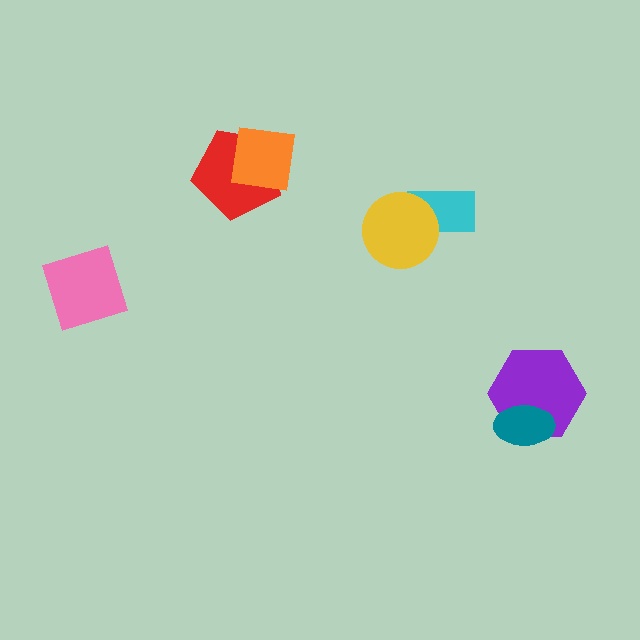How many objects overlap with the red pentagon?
1 object overlaps with the red pentagon.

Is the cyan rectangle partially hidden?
Yes, it is partially covered by another shape.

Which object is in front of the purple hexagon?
The teal ellipse is in front of the purple hexagon.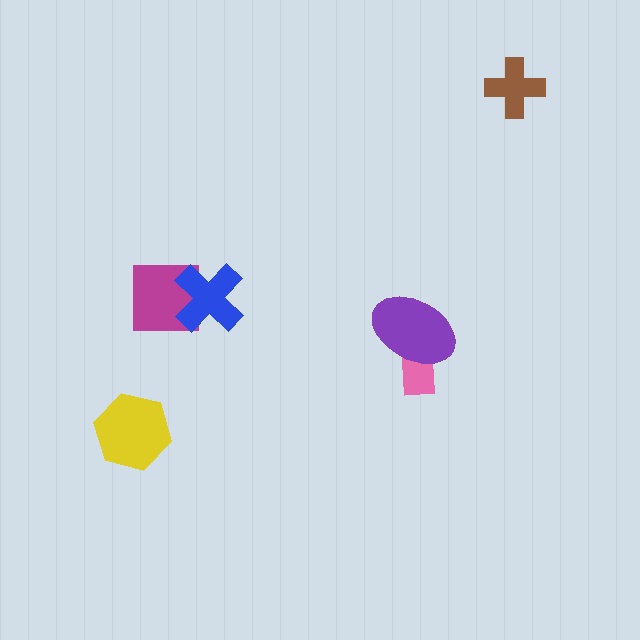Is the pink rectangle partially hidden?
Yes, it is partially covered by another shape.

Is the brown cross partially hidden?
No, no other shape covers it.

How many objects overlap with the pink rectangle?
1 object overlaps with the pink rectangle.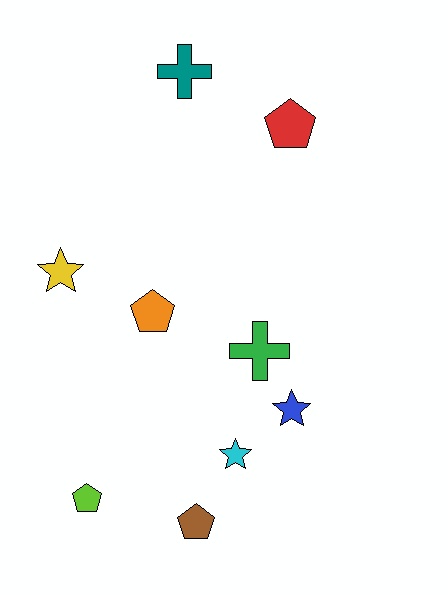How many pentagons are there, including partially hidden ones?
There are 4 pentagons.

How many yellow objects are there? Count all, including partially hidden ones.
There is 1 yellow object.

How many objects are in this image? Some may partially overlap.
There are 9 objects.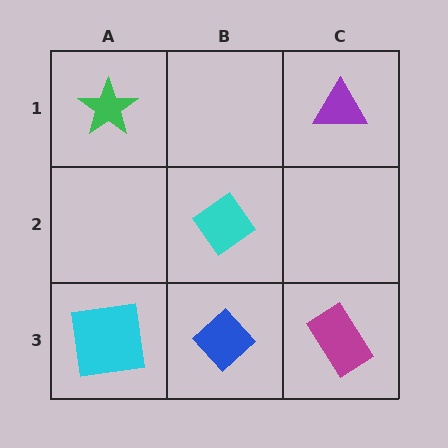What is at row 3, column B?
A blue diamond.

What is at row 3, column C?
A magenta rectangle.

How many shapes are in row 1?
2 shapes.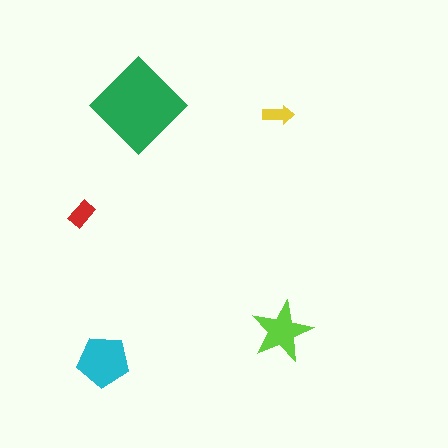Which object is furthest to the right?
The lime star is rightmost.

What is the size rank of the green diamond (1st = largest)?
1st.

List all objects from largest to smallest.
The green diamond, the cyan pentagon, the lime star, the red rectangle, the yellow arrow.